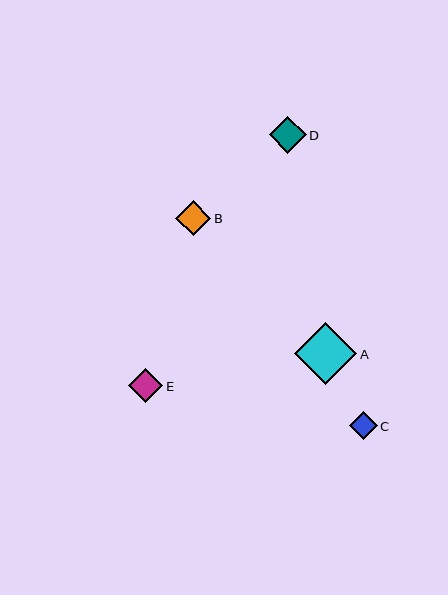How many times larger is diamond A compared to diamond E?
Diamond A is approximately 1.8 times the size of diamond E.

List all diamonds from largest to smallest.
From largest to smallest: A, D, B, E, C.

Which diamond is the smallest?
Diamond C is the smallest with a size of approximately 28 pixels.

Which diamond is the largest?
Diamond A is the largest with a size of approximately 62 pixels.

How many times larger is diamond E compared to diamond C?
Diamond E is approximately 1.2 times the size of diamond C.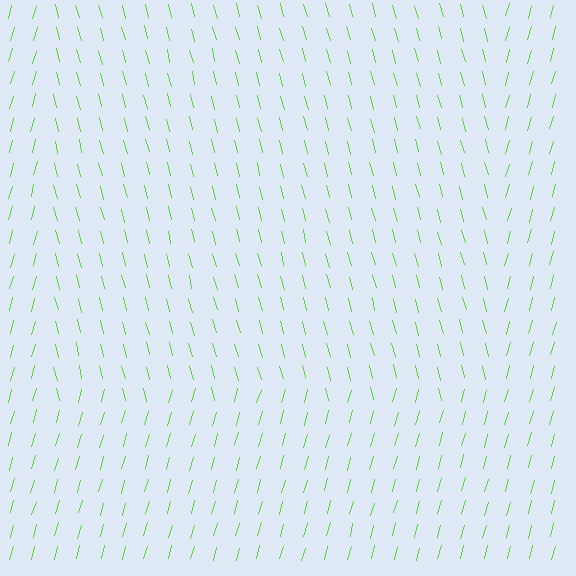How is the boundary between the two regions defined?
The boundary is defined purely by a change in line orientation (approximately 30 degrees difference). All lines are the same color and thickness.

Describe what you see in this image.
The image is filled with small lime line segments. A rectangle region in the image has lines oriented differently from the surrounding lines, creating a visible texture boundary.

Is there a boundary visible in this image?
Yes, there is a texture boundary formed by a change in line orientation.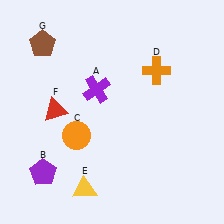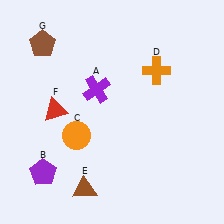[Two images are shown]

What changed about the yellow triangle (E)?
In Image 1, E is yellow. In Image 2, it changed to brown.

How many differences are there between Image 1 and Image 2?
There is 1 difference between the two images.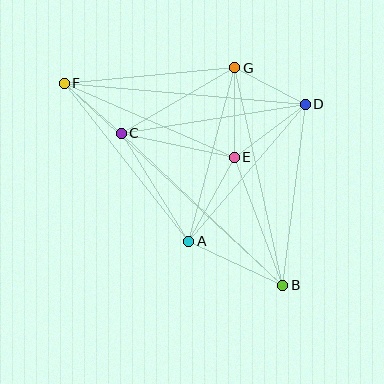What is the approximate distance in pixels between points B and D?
The distance between B and D is approximately 182 pixels.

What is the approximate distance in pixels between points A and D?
The distance between A and D is approximately 179 pixels.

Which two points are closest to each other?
Points C and F are closest to each other.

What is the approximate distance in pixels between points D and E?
The distance between D and E is approximately 88 pixels.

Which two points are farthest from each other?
Points B and F are farthest from each other.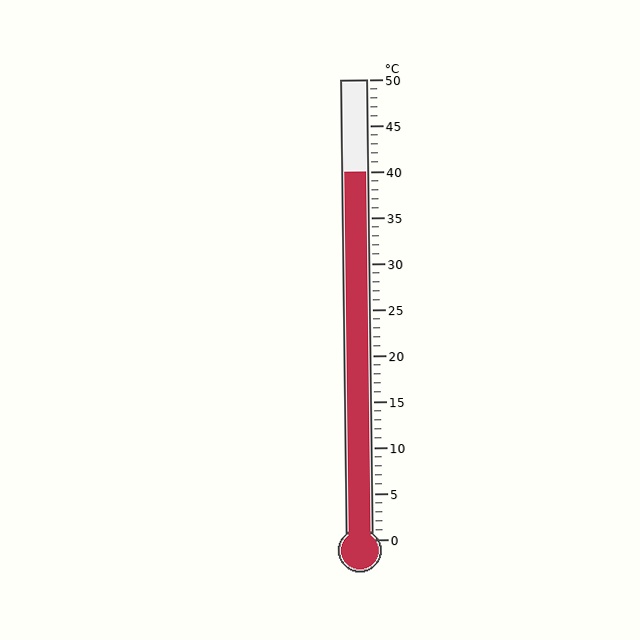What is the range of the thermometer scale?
The thermometer scale ranges from 0°C to 50°C.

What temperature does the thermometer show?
The thermometer shows approximately 40°C.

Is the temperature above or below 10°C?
The temperature is above 10°C.